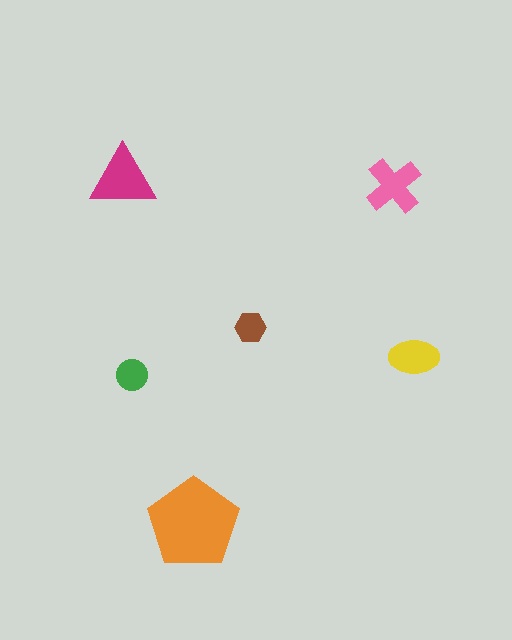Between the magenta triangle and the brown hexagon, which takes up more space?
The magenta triangle.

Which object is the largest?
The orange pentagon.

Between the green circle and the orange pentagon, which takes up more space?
The orange pentagon.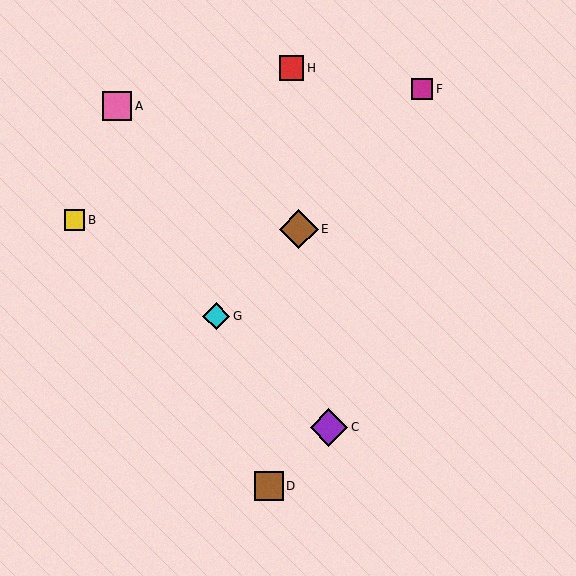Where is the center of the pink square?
The center of the pink square is at (117, 106).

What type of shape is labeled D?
Shape D is a brown square.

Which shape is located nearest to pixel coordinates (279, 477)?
The brown square (labeled D) at (269, 486) is nearest to that location.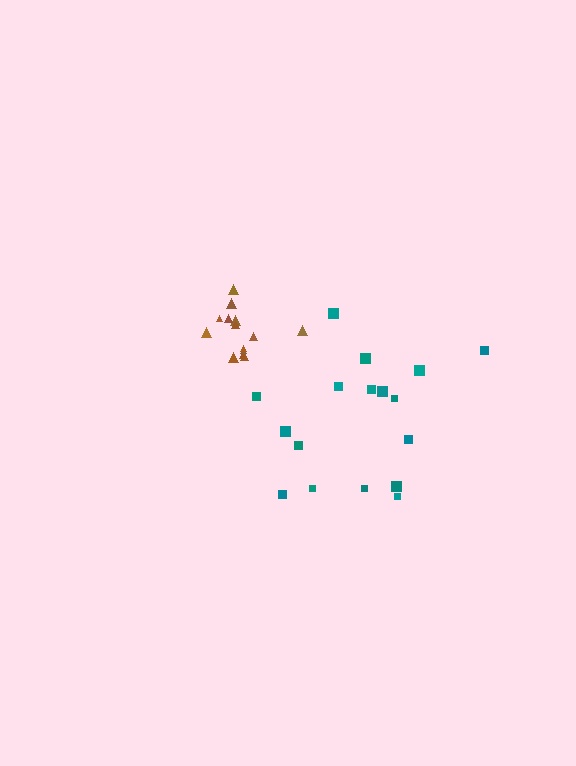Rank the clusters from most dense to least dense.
brown, teal.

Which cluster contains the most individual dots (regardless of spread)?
Teal (17).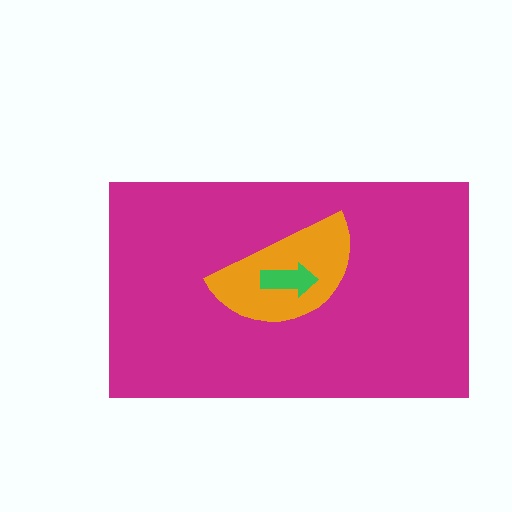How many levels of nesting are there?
3.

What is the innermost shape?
The green arrow.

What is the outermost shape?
The magenta rectangle.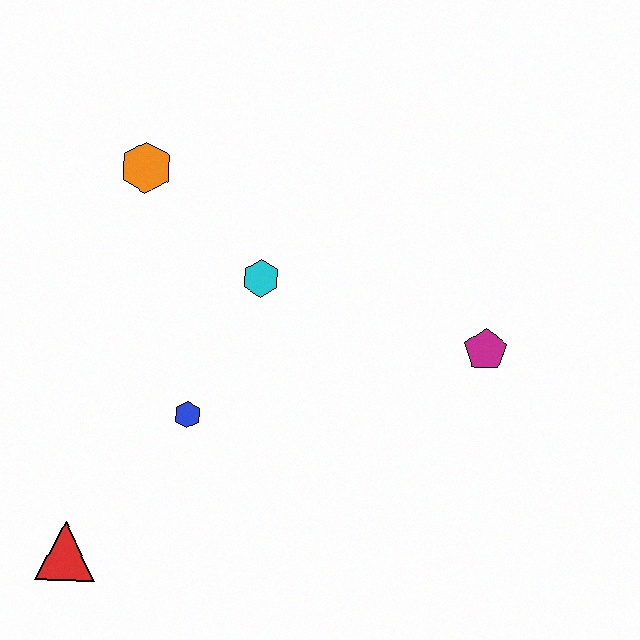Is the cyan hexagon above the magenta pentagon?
Yes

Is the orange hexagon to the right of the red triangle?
Yes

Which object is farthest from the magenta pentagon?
The red triangle is farthest from the magenta pentagon.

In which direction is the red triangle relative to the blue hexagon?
The red triangle is below the blue hexagon.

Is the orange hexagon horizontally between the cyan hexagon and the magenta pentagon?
No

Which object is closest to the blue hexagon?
The cyan hexagon is closest to the blue hexagon.